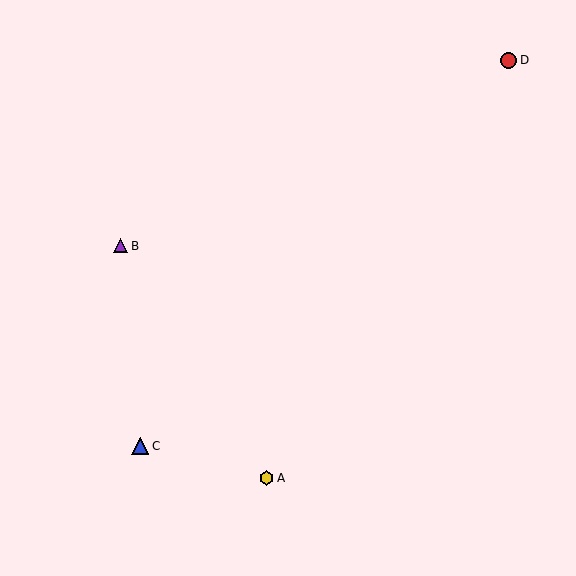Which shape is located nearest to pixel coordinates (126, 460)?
The blue triangle (labeled C) at (140, 446) is nearest to that location.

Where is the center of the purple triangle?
The center of the purple triangle is at (121, 246).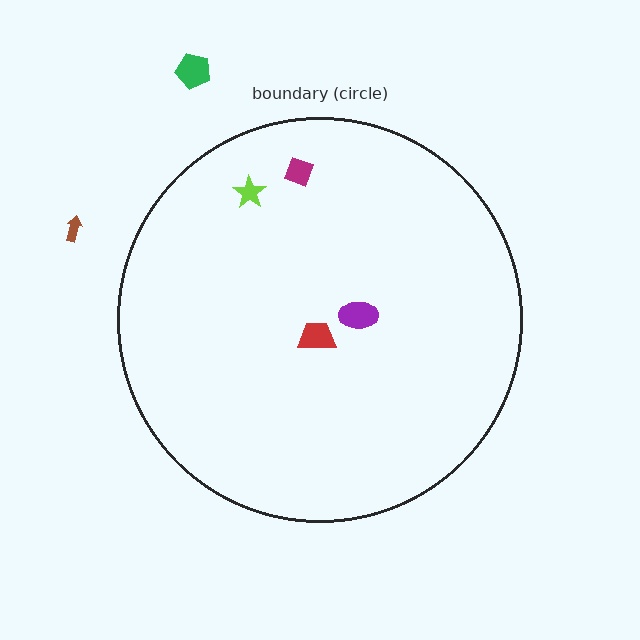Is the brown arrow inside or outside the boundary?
Outside.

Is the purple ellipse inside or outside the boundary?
Inside.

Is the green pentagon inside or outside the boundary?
Outside.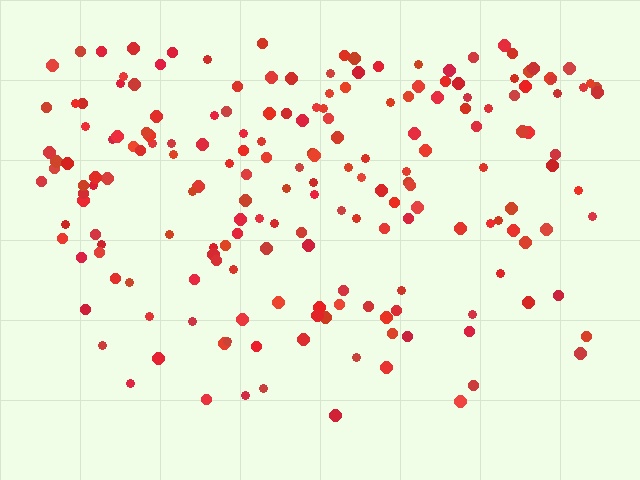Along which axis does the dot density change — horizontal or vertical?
Vertical.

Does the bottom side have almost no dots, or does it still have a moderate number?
Still a moderate number, just noticeably fewer than the top.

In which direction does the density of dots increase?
From bottom to top, with the top side densest.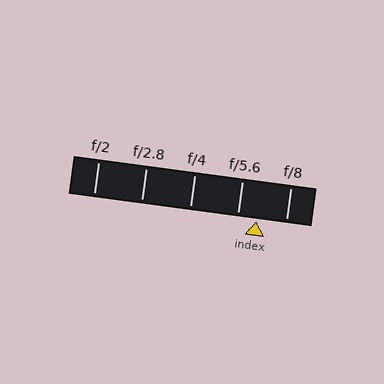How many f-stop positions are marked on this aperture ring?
There are 5 f-stop positions marked.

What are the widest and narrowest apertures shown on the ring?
The widest aperture shown is f/2 and the narrowest is f/8.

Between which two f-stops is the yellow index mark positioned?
The index mark is between f/5.6 and f/8.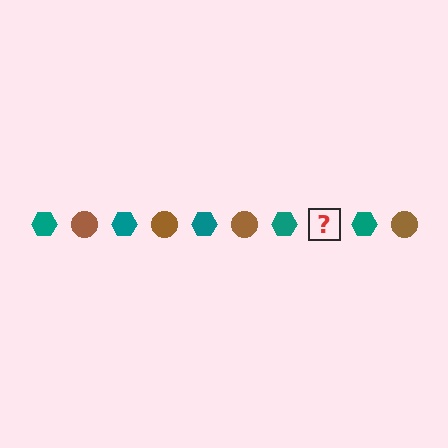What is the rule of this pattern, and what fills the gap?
The rule is that the pattern alternates between teal hexagon and brown circle. The gap should be filled with a brown circle.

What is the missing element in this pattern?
The missing element is a brown circle.